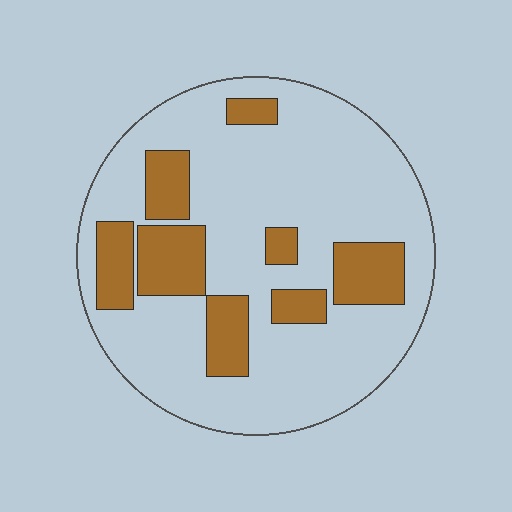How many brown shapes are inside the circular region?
8.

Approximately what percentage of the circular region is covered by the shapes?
Approximately 25%.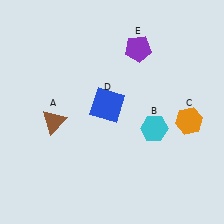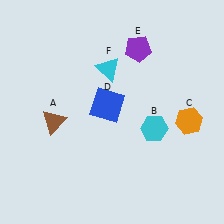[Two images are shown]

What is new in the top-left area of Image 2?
A cyan triangle (F) was added in the top-left area of Image 2.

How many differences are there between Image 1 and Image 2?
There is 1 difference between the two images.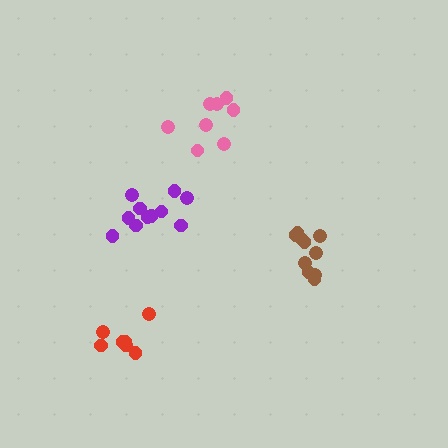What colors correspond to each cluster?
The clusters are colored: red, brown, pink, purple.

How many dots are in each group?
Group 1: 7 dots, Group 2: 10 dots, Group 3: 8 dots, Group 4: 11 dots (36 total).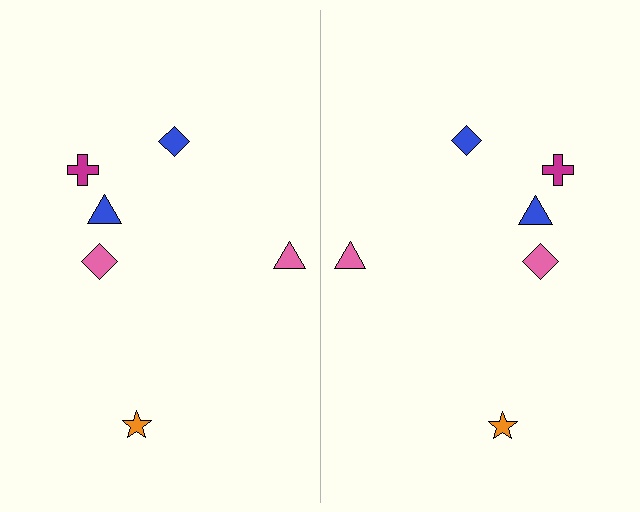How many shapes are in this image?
There are 12 shapes in this image.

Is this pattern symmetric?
Yes, this pattern has bilateral (reflection) symmetry.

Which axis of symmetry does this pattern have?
The pattern has a vertical axis of symmetry running through the center of the image.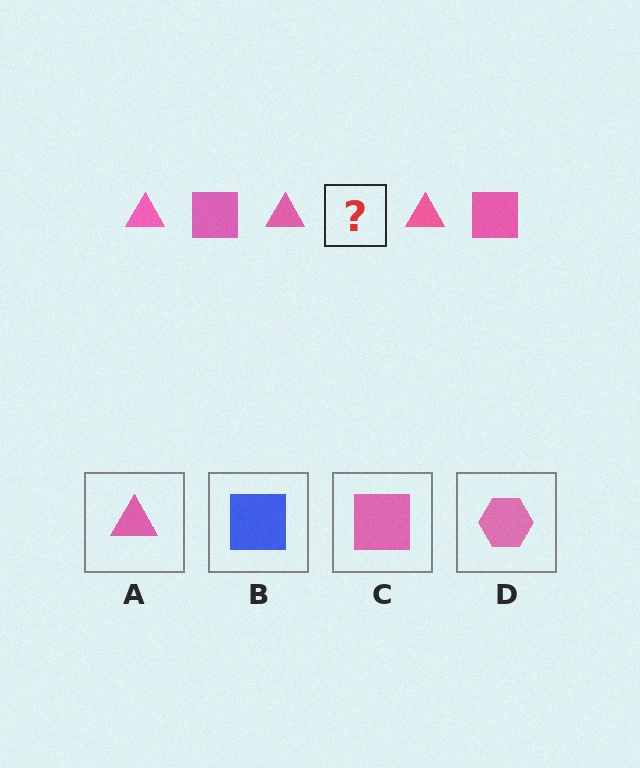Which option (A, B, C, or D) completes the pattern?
C.